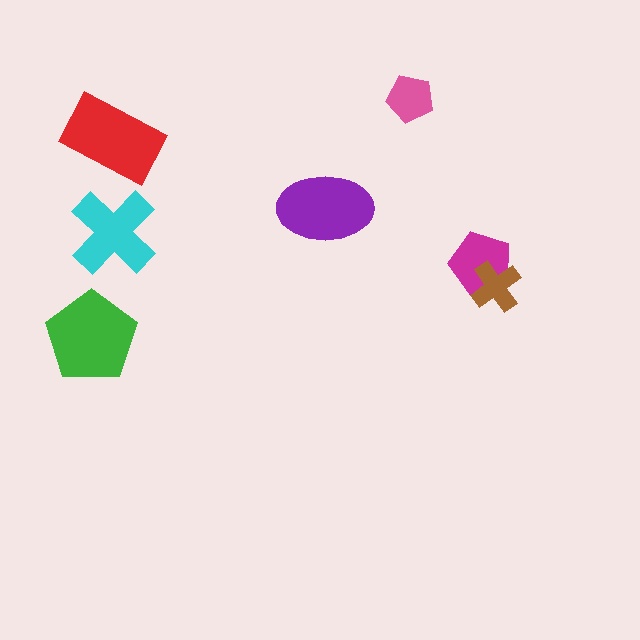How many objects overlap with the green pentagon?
0 objects overlap with the green pentagon.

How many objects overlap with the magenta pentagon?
1 object overlaps with the magenta pentagon.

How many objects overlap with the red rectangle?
0 objects overlap with the red rectangle.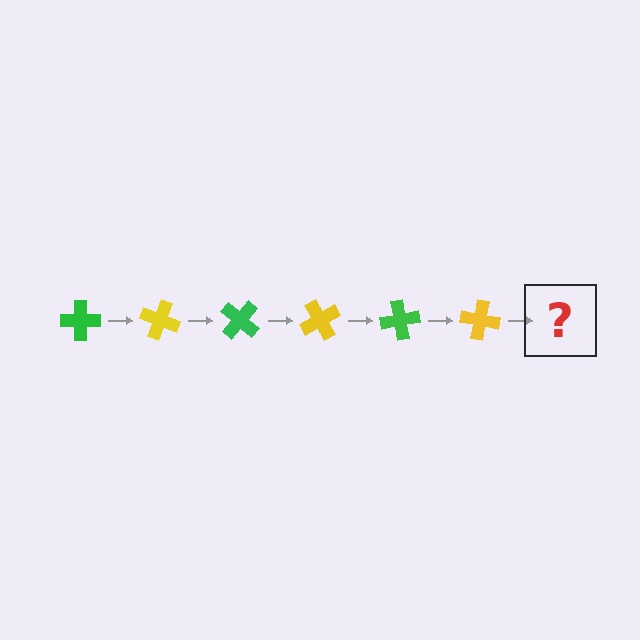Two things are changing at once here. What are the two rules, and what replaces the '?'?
The two rules are that it rotates 20 degrees each step and the color cycles through green and yellow. The '?' should be a green cross, rotated 120 degrees from the start.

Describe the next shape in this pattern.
It should be a green cross, rotated 120 degrees from the start.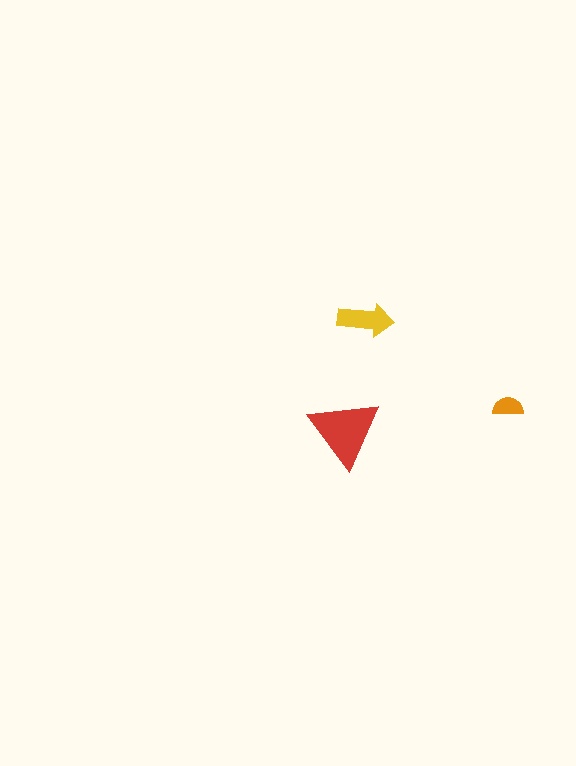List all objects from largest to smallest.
The red triangle, the yellow arrow, the orange semicircle.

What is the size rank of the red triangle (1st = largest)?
1st.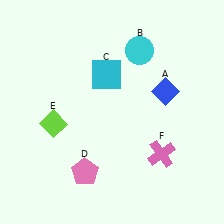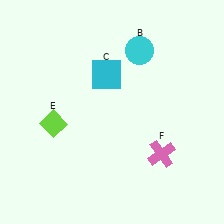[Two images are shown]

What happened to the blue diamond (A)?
The blue diamond (A) was removed in Image 2. It was in the top-right area of Image 1.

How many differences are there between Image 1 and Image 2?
There are 2 differences between the two images.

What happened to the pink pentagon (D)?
The pink pentagon (D) was removed in Image 2. It was in the bottom-left area of Image 1.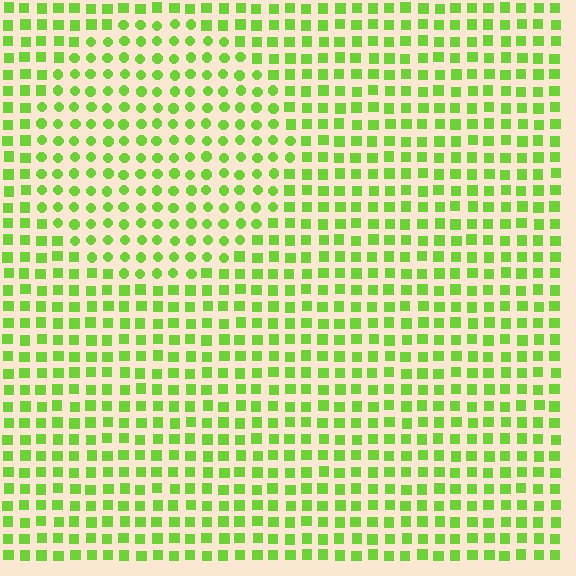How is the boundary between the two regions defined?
The boundary is defined by a change in element shape: circles inside vs. squares outside. All elements share the same color and spacing.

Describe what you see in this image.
The image is filled with small lime elements arranged in a uniform grid. A circle-shaped region contains circles, while the surrounding area contains squares. The boundary is defined purely by the change in element shape.